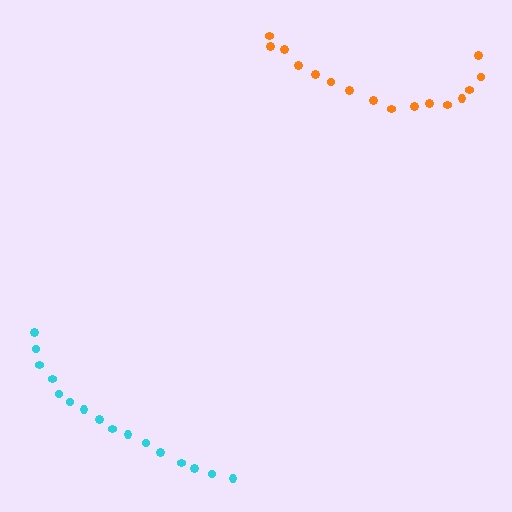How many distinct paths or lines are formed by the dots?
There are 2 distinct paths.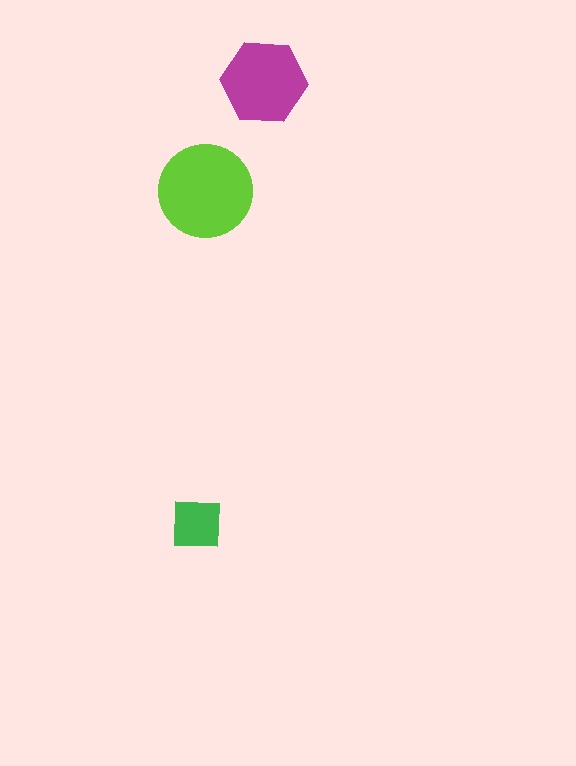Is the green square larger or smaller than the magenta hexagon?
Smaller.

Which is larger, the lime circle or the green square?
The lime circle.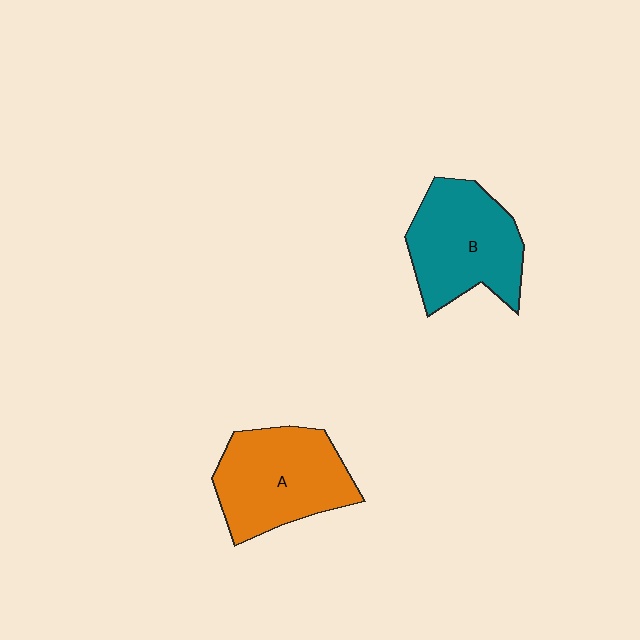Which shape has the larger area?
Shape A (orange).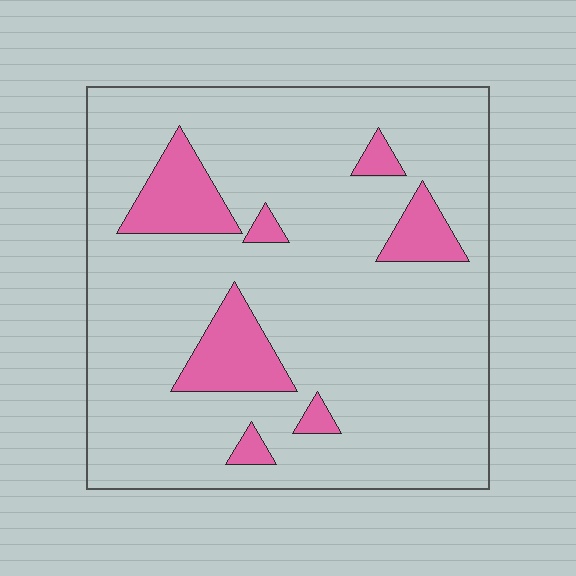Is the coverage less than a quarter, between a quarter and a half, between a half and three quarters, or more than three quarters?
Less than a quarter.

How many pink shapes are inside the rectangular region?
7.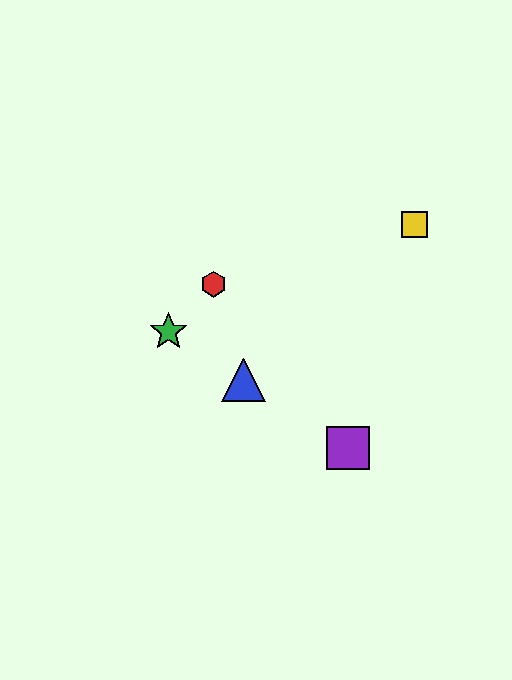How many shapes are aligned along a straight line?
3 shapes (the blue triangle, the green star, the purple square) are aligned along a straight line.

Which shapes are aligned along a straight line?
The blue triangle, the green star, the purple square are aligned along a straight line.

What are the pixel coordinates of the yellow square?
The yellow square is at (415, 225).